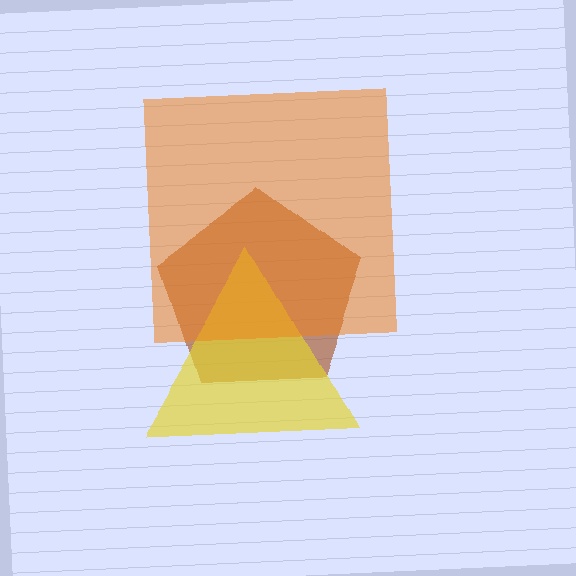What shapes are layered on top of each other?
The layered shapes are: a brown pentagon, a yellow triangle, an orange square.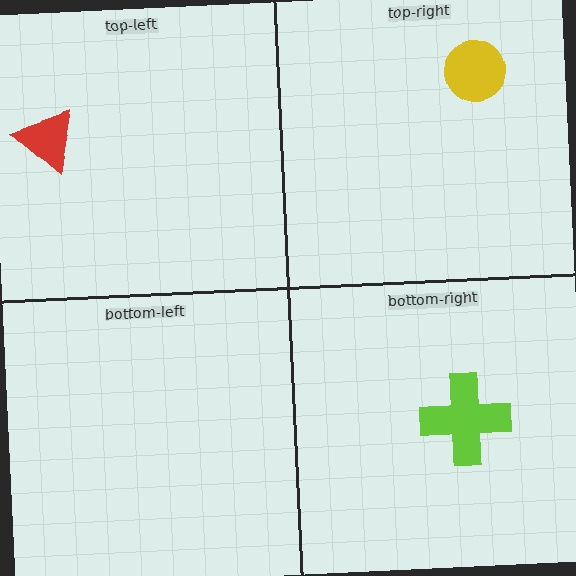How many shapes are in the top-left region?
1.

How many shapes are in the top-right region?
1.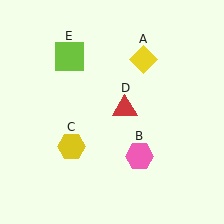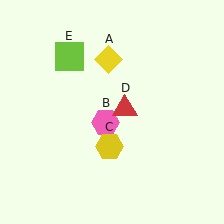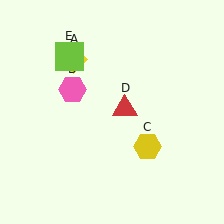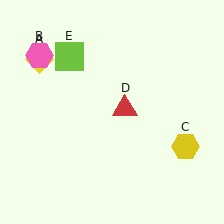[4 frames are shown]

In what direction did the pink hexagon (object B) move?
The pink hexagon (object B) moved up and to the left.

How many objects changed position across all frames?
3 objects changed position: yellow diamond (object A), pink hexagon (object B), yellow hexagon (object C).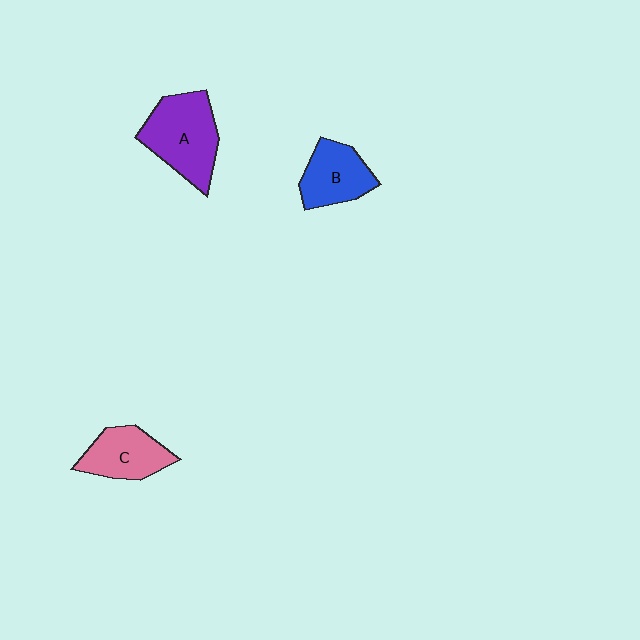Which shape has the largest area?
Shape A (purple).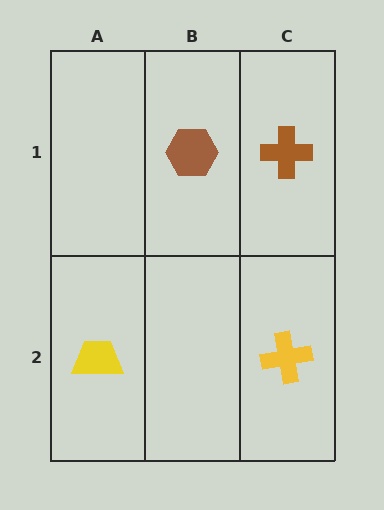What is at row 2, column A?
A yellow trapezoid.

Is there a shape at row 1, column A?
No, that cell is empty.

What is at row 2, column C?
A yellow cross.